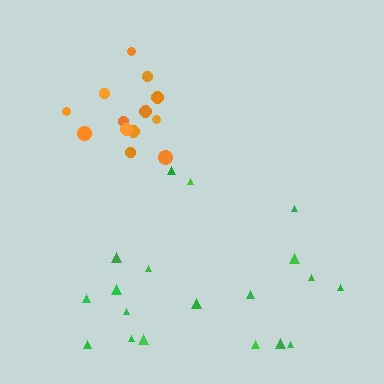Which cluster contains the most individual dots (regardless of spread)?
Green (19).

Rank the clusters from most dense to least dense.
orange, green.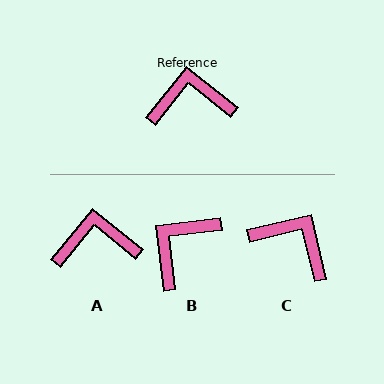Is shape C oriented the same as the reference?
No, it is off by about 38 degrees.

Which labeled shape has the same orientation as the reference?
A.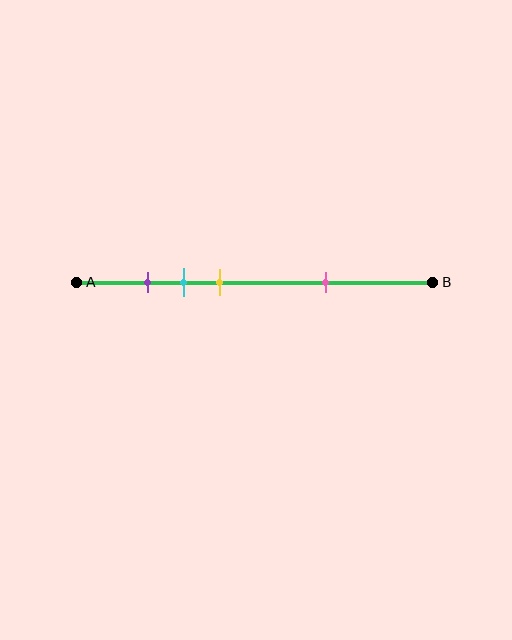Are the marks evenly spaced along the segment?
No, the marks are not evenly spaced.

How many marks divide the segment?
There are 4 marks dividing the segment.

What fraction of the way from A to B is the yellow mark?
The yellow mark is approximately 40% (0.4) of the way from A to B.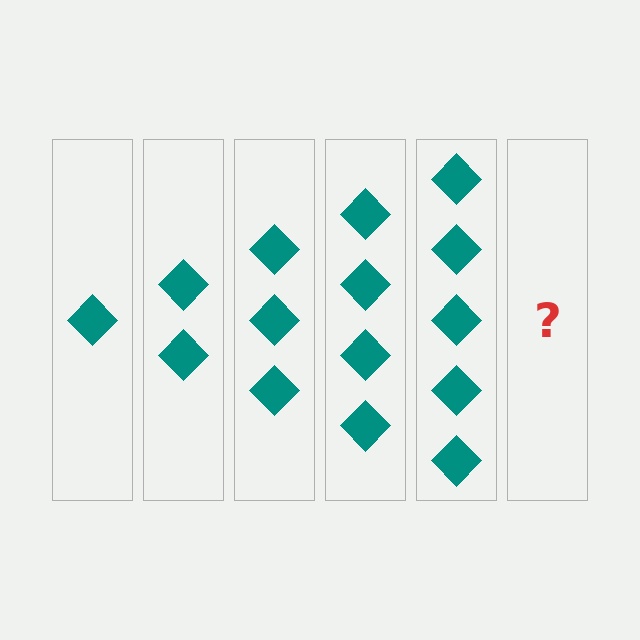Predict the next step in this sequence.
The next step is 6 diamonds.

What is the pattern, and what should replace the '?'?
The pattern is that each step adds one more diamond. The '?' should be 6 diamonds.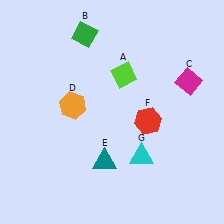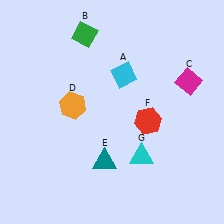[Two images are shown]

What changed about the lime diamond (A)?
In Image 1, A is lime. In Image 2, it changed to cyan.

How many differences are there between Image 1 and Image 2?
There is 1 difference between the two images.